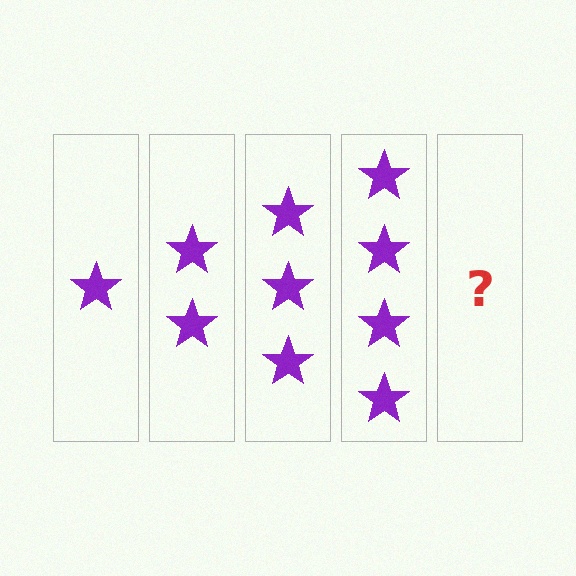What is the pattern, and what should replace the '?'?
The pattern is that each step adds one more star. The '?' should be 5 stars.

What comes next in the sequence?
The next element should be 5 stars.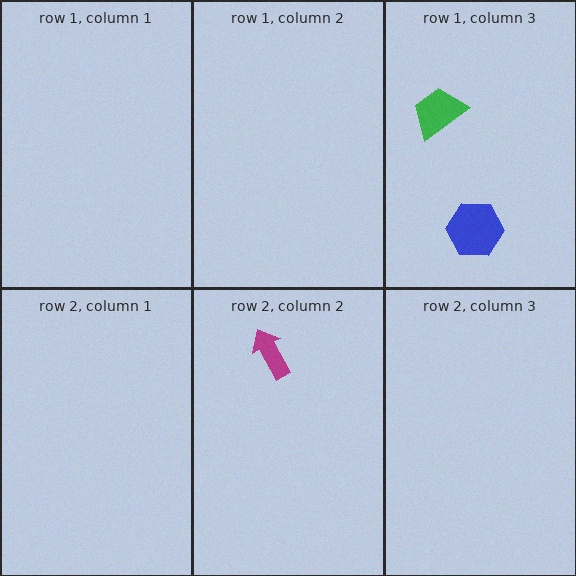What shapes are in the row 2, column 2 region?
The magenta arrow.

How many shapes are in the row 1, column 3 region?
2.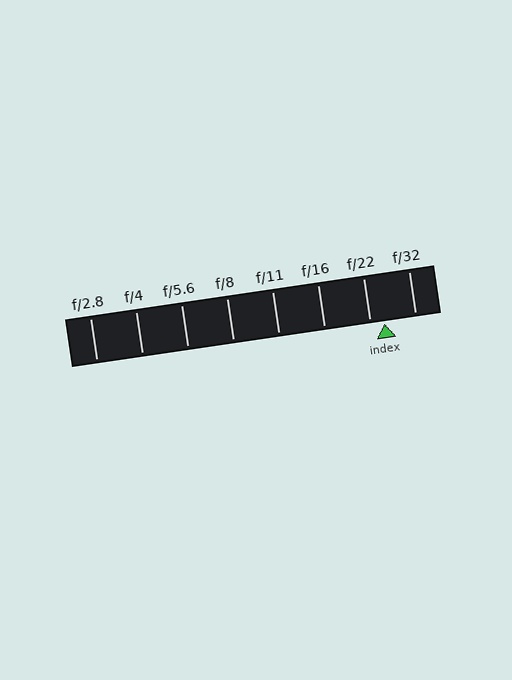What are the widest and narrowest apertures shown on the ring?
The widest aperture shown is f/2.8 and the narrowest is f/32.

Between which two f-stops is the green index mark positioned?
The index mark is between f/22 and f/32.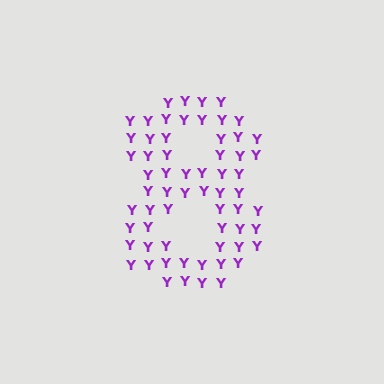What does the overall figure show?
The overall figure shows the digit 8.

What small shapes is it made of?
It is made of small letter Y's.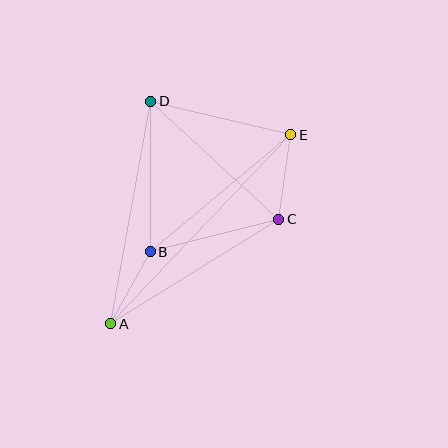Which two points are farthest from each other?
Points A and E are farthest from each other.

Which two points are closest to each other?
Points A and B are closest to each other.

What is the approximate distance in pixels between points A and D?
The distance between A and D is approximately 226 pixels.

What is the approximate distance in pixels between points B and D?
The distance between B and D is approximately 151 pixels.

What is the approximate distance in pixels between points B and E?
The distance between B and E is approximately 183 pixels.